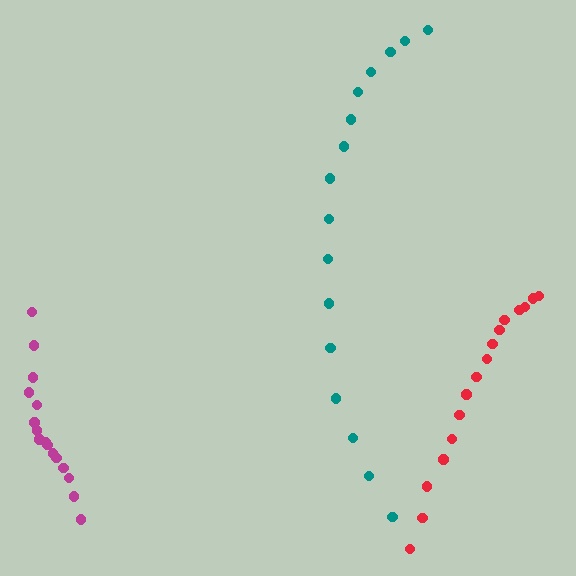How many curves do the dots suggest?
There are 3 distinct paths.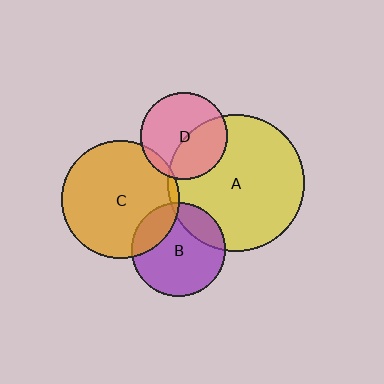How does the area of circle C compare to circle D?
Approximately 1.8 times.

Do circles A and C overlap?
Yes.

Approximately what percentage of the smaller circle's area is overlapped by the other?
Approximately 5%.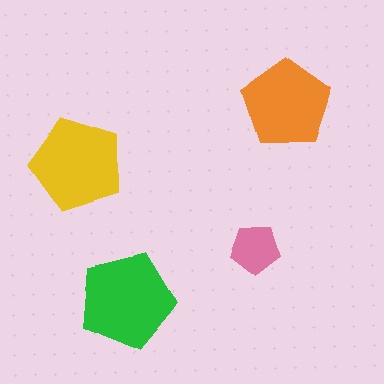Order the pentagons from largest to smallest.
the green one, the yellow one, the orange one, the pink one.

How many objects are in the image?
There are 4 objects in the image.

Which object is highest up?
The orange pentagon is topmost.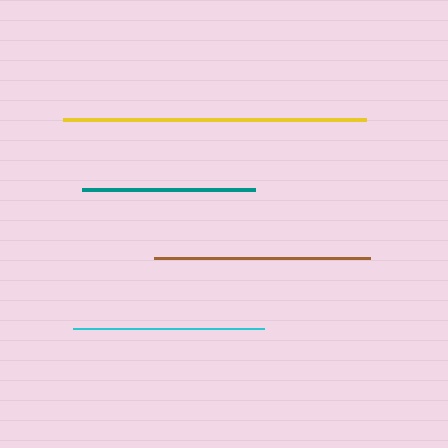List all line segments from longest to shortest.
From longest to shortest: yellow, brown, cyan, teal.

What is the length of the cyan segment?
The cyan segment is approximately 191 pixels long.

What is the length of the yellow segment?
The yellow segment is approximately 302 pixels long.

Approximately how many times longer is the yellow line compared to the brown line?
The yellow line is approximately 1.4 times the length of the brown line.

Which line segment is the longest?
The yellow line is the longest at approximately 302 pixels.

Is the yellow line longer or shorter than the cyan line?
The yellow line is longer than the cyan line.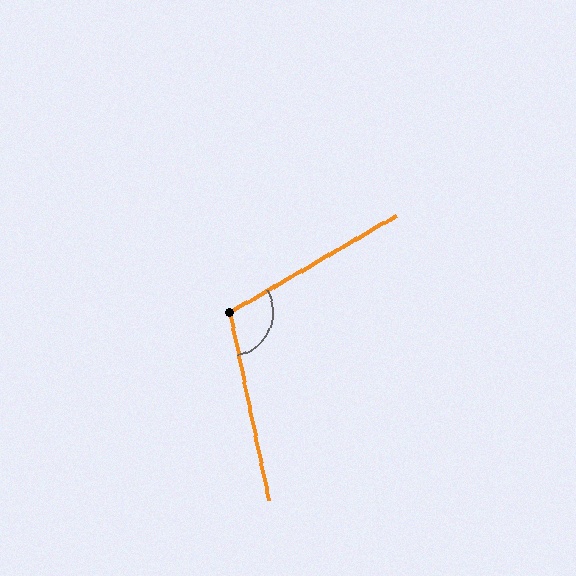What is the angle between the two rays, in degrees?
Approximately 108 degrees.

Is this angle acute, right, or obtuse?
It is obtuse.